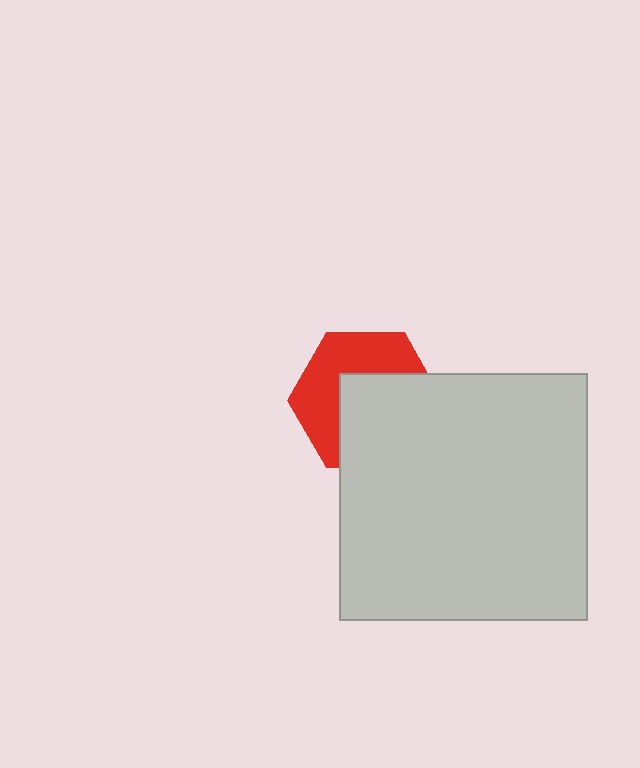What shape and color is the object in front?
The object in front is a light gray square.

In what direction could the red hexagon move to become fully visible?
The red hexagon could move toward the upper-left. That would shift it out from behind the light gray square entirely.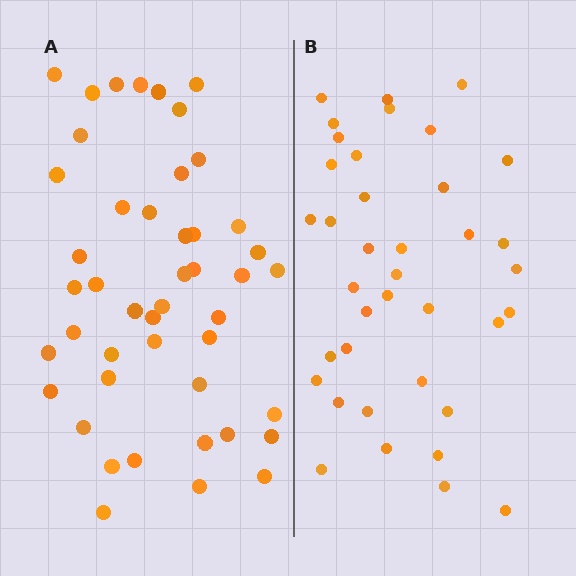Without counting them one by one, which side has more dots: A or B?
Region A (the left region) has more dots.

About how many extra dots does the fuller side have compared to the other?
Region A has roughly 8 or so more dots than region B.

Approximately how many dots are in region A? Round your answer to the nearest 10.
About 50 dots. (The exact count is 46, which rounds to 50.)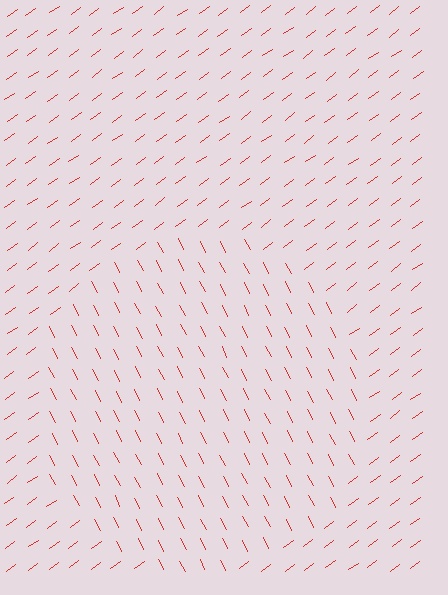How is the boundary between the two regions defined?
The boundary is defined purely by a change in line orientation (approximately 81 degrees difference). All lines are the same color and thickness.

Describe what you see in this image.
The image is filled with small red line segments. A circle region in the image has lines oriented differently from the surrounding lines, creating a visible texture boundary.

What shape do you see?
I see a circle.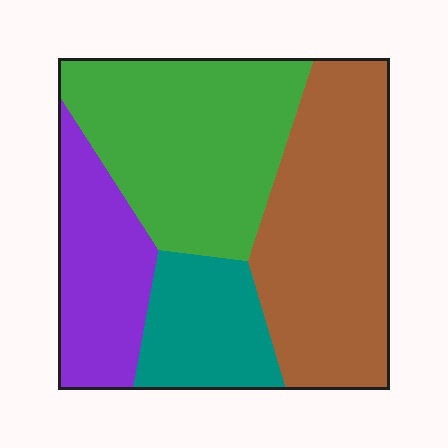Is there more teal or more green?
Green.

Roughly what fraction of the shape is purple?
Purple takes up between a sixth and a third of the shape.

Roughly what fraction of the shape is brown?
Brown covers 34% of the shape.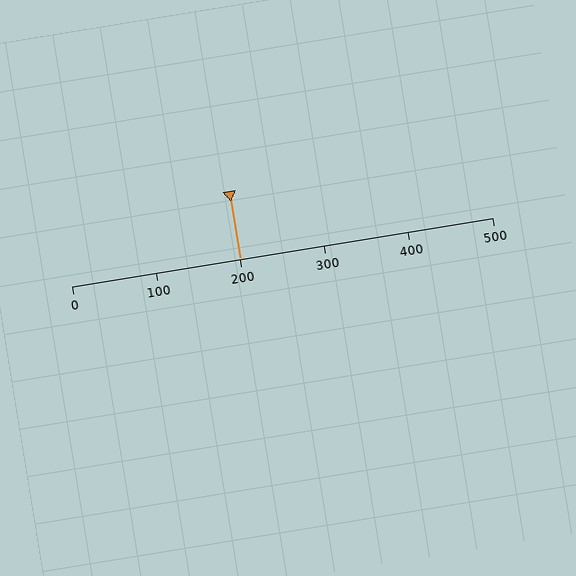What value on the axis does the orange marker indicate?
The marker indicates approximately 200.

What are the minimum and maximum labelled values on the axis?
The axis runs from 0 to 500.